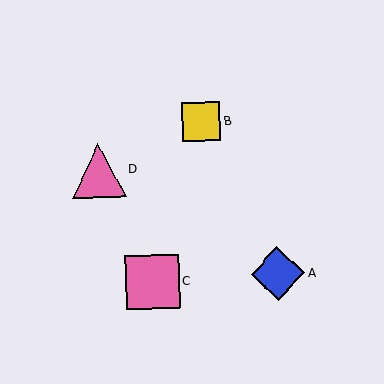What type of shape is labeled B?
Shape B is a yellow square.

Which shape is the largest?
The pink triangle (labeled D) is the largest.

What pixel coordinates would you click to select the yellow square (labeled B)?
Click at (201, 122) to select the yellow square B.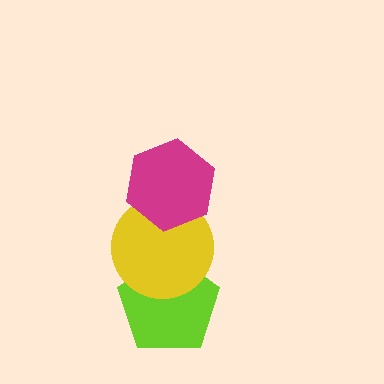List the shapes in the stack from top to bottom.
From top to bottom: the magenta hexagon, the yellow circle, the lime pentagon.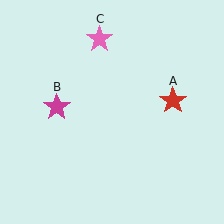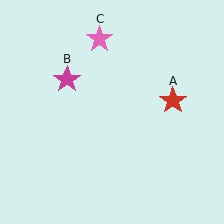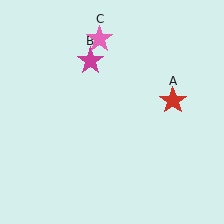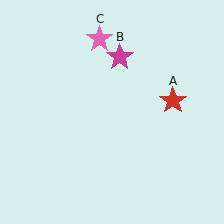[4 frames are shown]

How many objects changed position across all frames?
1 object changed position: magenta star (object B).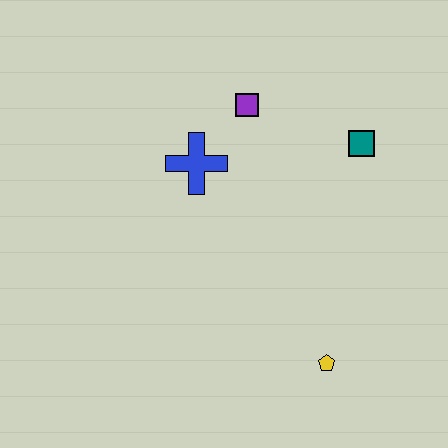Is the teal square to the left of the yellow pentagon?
No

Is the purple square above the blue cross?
Yes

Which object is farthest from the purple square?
The yellow pentagon is farthest from the purple square.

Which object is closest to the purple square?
The blue cross is closest to the purple square.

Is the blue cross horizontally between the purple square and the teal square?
No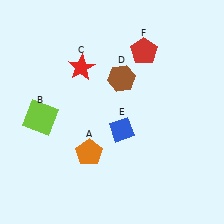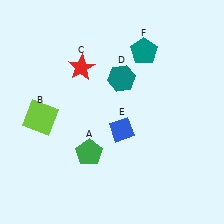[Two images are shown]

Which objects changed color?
A changed from orange to green. D changed from brown to teal. F changed from red to teal.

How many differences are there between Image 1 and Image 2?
There are 3 differences between the two images.